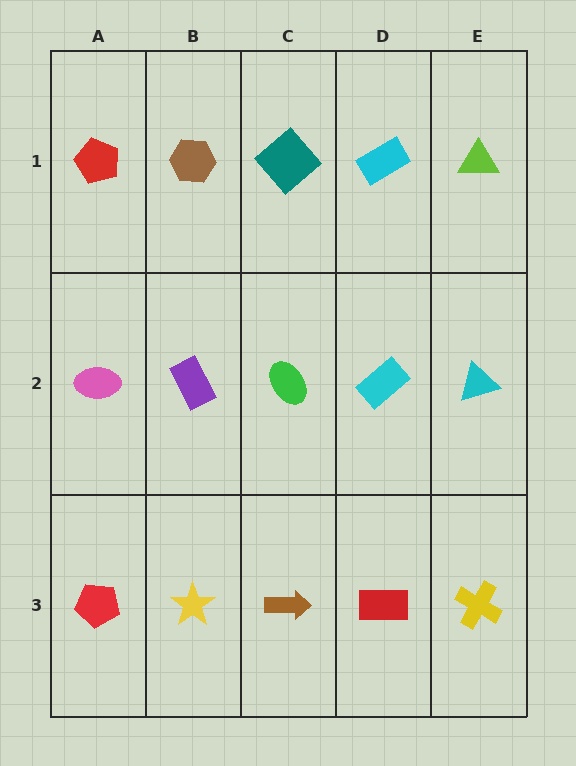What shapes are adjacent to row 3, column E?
A cyan triangle (row 2, column E), a red rectangle (row 3, column D).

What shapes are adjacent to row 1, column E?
A cyan triangle (row 2, column E), a cyan rectangle (row 1, column D).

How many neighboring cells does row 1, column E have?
2.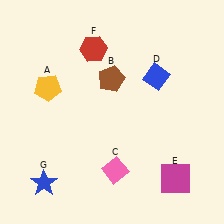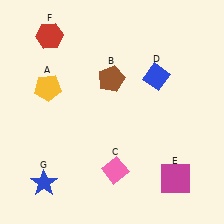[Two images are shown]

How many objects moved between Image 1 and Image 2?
1 object moved between the two images.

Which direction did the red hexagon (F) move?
The red hexagon (F) moved left.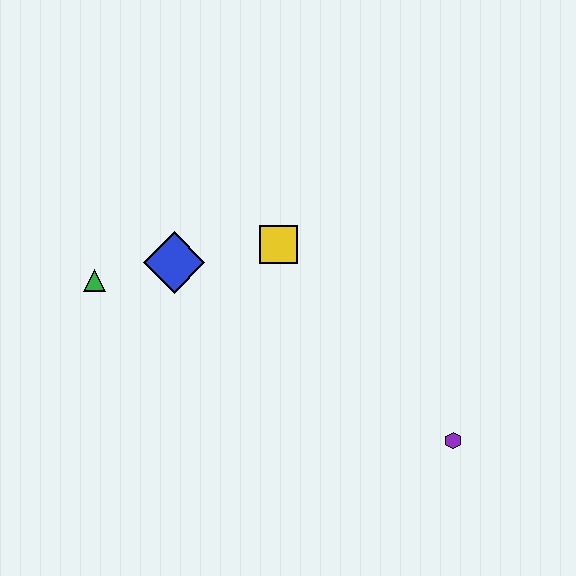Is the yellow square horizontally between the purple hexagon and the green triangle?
Yes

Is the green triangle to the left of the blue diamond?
Yes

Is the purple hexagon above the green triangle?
No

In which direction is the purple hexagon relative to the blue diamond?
The purple hexagon is to the right of the blue diamond.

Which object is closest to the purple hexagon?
The yellow square is closest to the purple hexagon.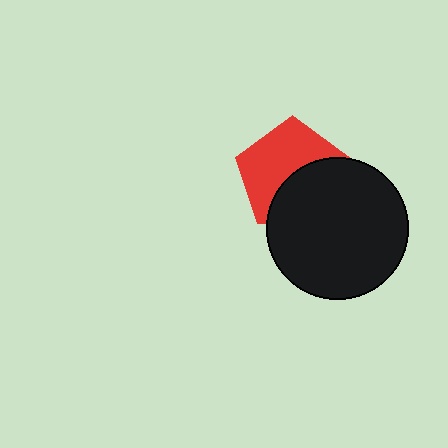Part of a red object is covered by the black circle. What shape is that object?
It is a pentagon.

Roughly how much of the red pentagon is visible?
About half of it is visible (roughly 56%).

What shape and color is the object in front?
The object in front is a black circle.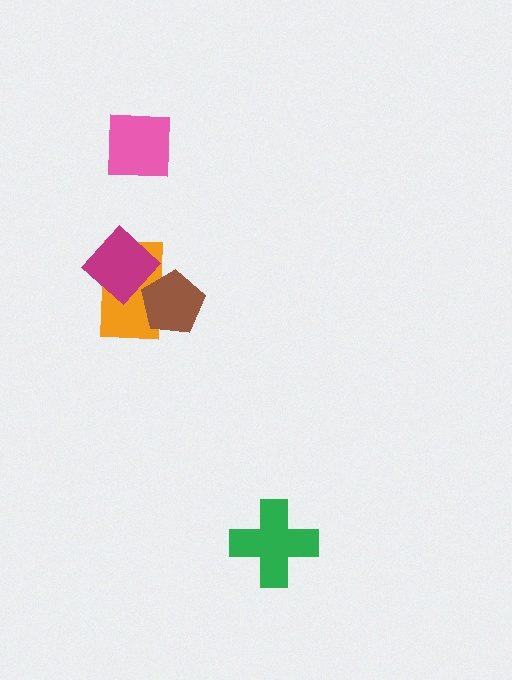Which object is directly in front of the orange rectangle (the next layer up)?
The magenta diamond is directly in front of the orange rectangle.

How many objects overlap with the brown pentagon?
2 objects overlap with the brown pentagon.